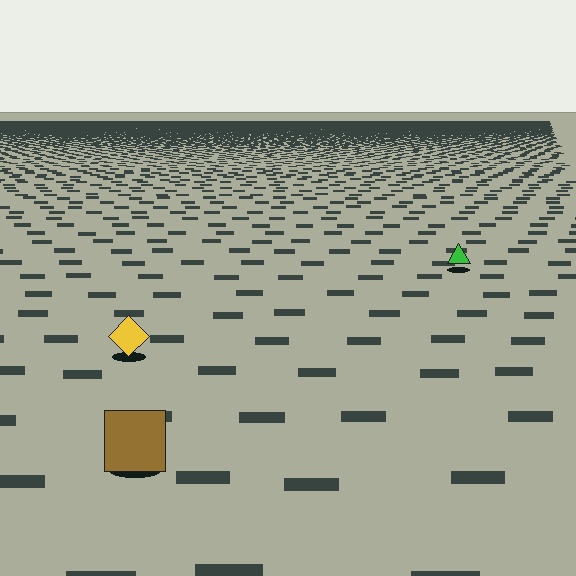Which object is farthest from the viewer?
The green triangle is farthest from the viewer. It appears smaller and the ground texture around it is denser.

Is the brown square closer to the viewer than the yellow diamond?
Yes. The brown square is closer — you can tell from the texture gradient: the ground texture is coarser near it.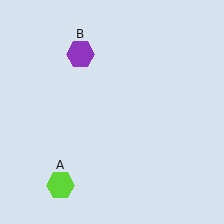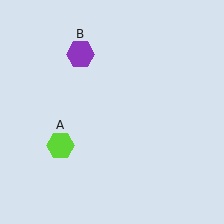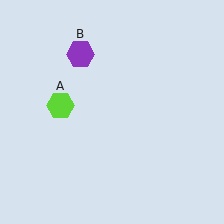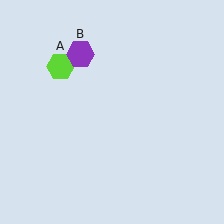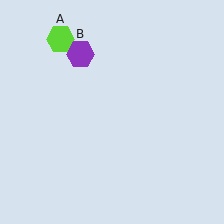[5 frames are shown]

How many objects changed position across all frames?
1 object changed position: lime hexagon (object A).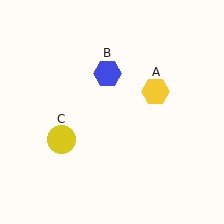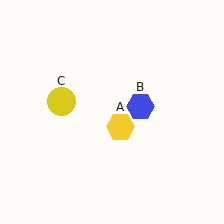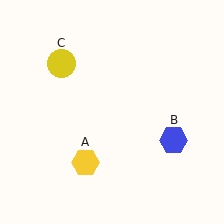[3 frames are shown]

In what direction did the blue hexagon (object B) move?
The blue hexagon (object B) moved down and to the right.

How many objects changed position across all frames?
3 objects changed position: yellow hexagon (object A), blue hexagon (object B), yellow circle (object C).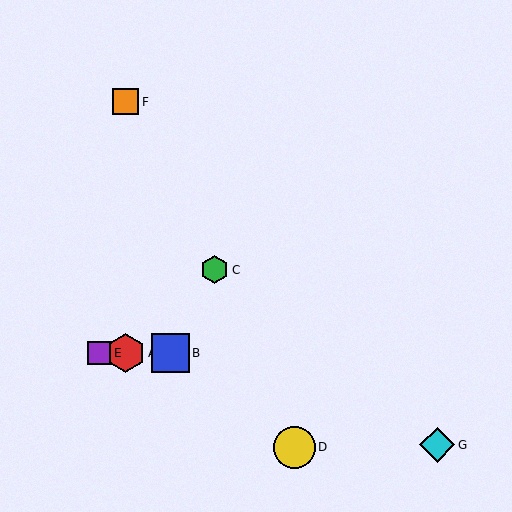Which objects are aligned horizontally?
Objects A, B, E are aligned horizontally.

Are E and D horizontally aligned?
No, E is at y≈353 and D is at y≈447.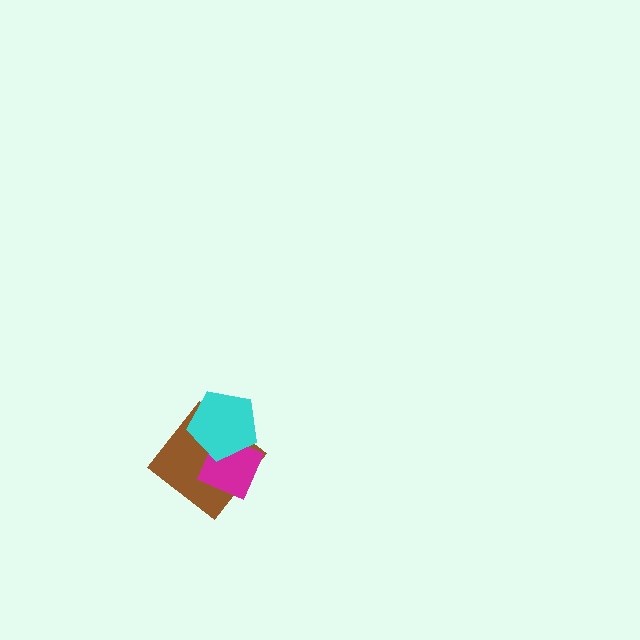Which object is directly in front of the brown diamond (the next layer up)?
The magenta square is directly in front of the brown diamond.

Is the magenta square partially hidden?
Yes, it is partially covered by another shape.